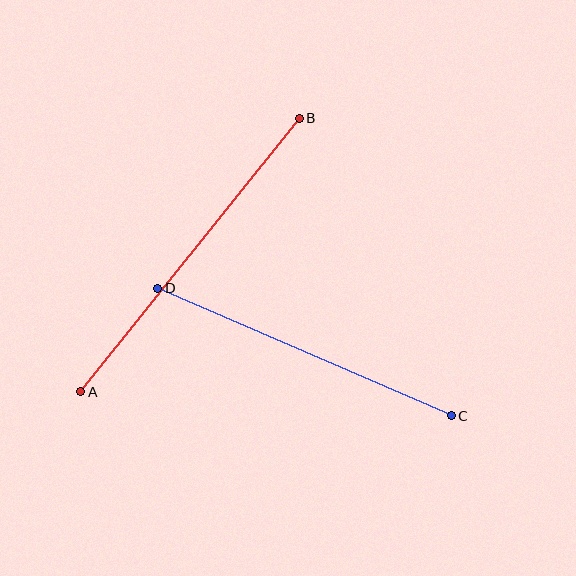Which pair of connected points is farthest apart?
Points A and B are farthest apart.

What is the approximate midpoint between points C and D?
The midpoint is at approximately (305, 352) pixels.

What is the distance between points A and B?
The distance is approximately 350 pixels.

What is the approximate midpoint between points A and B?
The midpoint is at approximately (190, 255) pixels.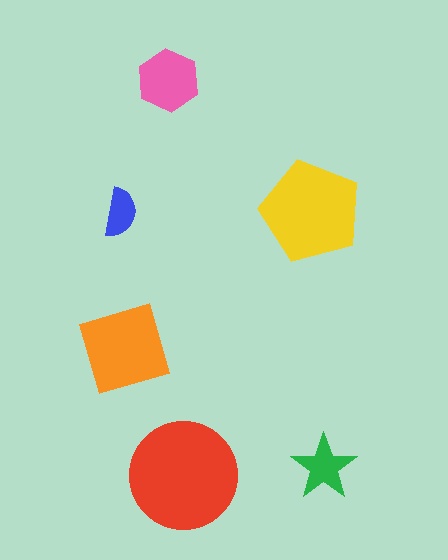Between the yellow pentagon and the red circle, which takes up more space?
The red circle.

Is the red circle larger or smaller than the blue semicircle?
Larger.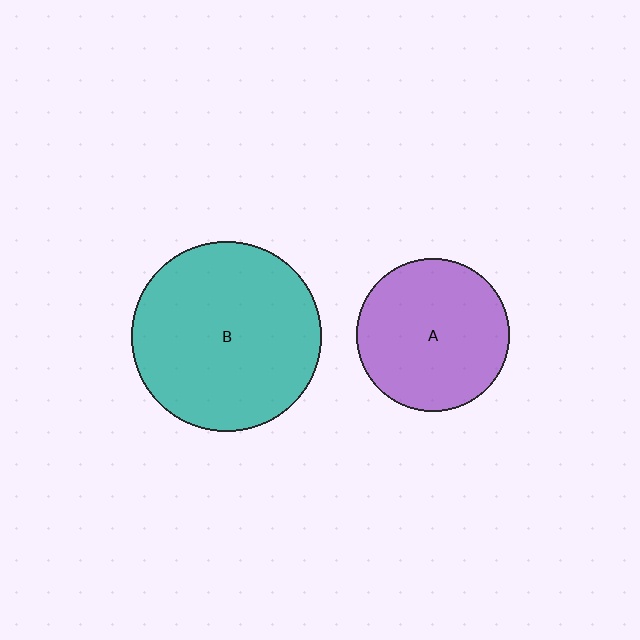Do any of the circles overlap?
No, none of the circles overlap.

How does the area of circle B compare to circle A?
Approximately 1.5 times.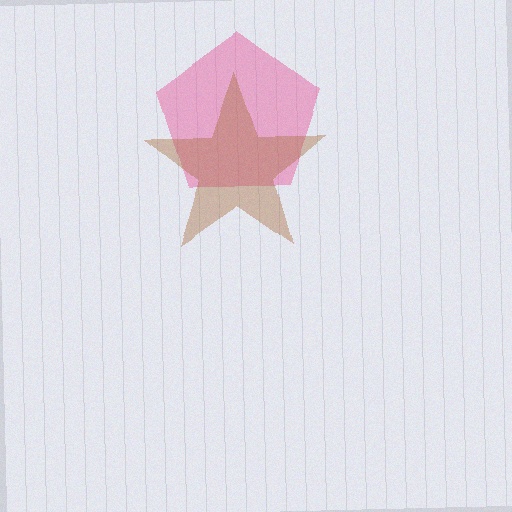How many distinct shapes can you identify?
There are 2 distinct shapes: a pink pentagon, a brown star.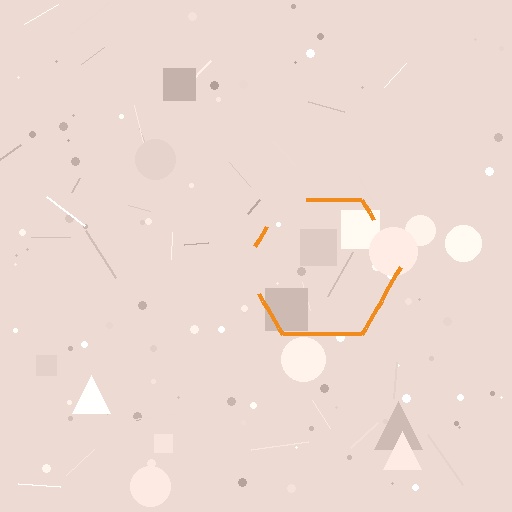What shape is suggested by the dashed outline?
The dashed outline suggests a hexagon.